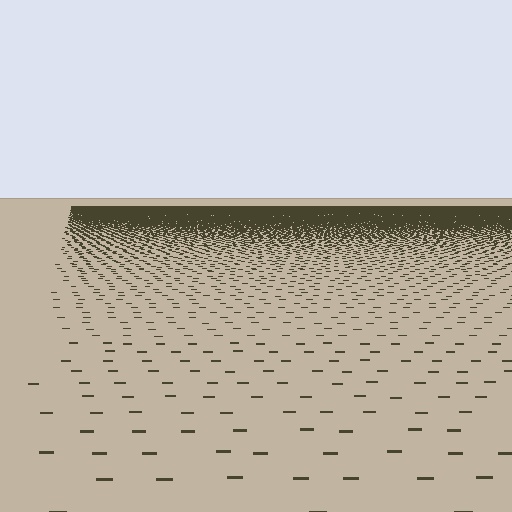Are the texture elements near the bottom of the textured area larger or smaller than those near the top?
Larger. Near the bottom, elements are closer to the viewer and appear at a bigger on-screen size.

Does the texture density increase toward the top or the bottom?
Density increases toward the top.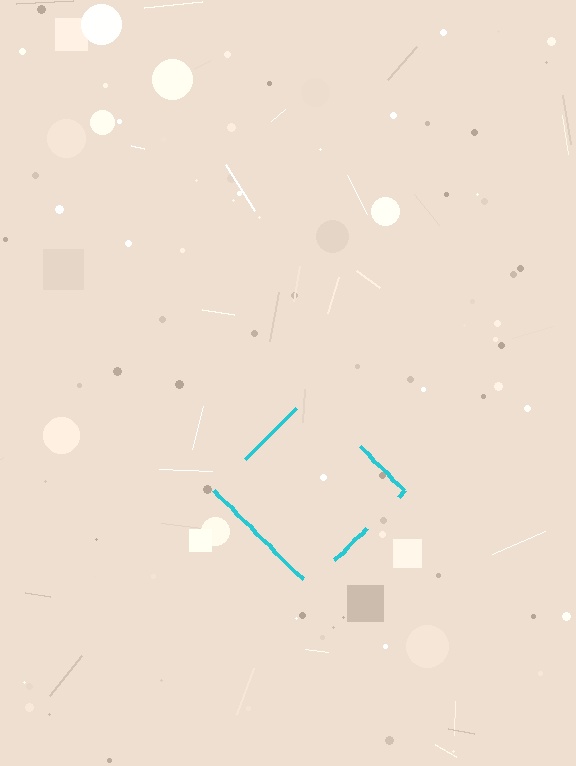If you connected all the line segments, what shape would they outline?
They would outline a diamond.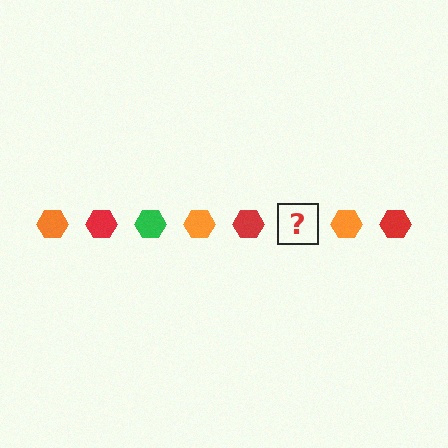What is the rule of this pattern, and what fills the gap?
The rule is that the pattern cycles through orange, red, green hexagons. The gap should be filled with a green hexagon.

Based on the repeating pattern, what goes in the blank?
The blank should be a green hexagon.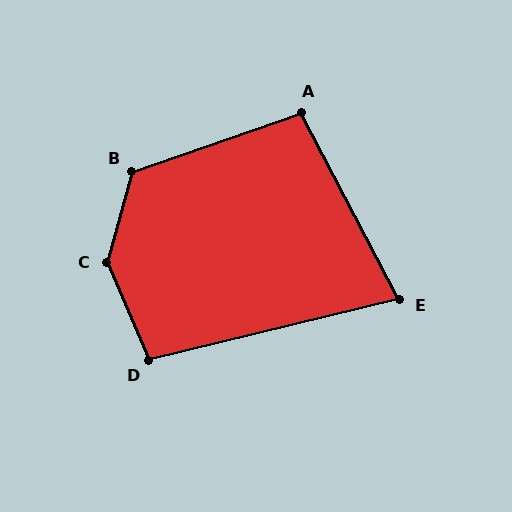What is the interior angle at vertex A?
Approximately 99 degrees (obtuse).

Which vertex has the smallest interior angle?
E, at approximately 76 degrees.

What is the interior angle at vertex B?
Approximately 125 degrees (obtuse).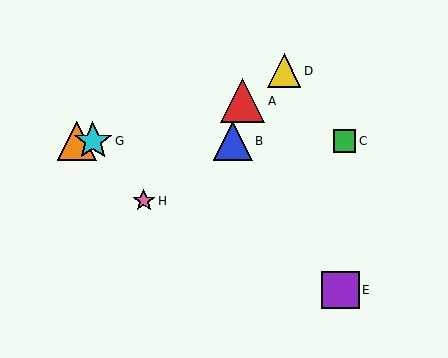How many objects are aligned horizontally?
4 objects (B, C, F, G) are aligned horizontally.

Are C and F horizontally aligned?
Yes, both are at y≈141.